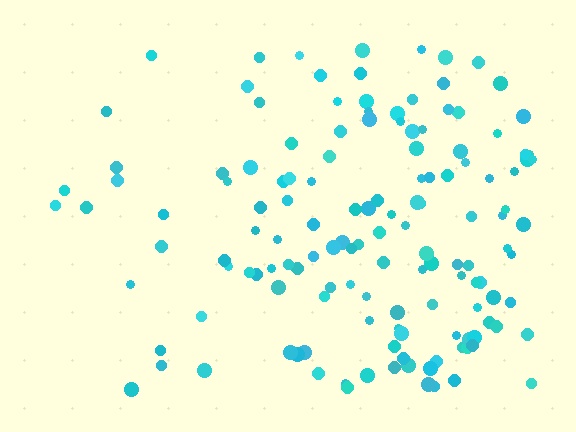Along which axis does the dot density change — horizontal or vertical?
Horizontal.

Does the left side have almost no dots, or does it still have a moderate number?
Still a moderate number, just noticeably fewer than the right.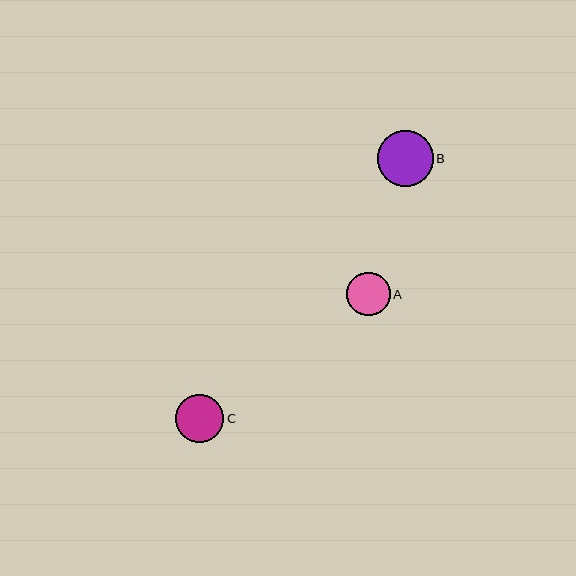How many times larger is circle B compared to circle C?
Circle B is approximately 1.2 times the size of circle C.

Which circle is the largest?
Circle B is the largest with a size of approximately 56 pixels.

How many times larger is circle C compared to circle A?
Circle C is approximately 1.1 times the size of circle A.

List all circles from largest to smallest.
From largest to smallest: B, C, A.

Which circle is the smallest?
Circle A is the smallest with a size of approximately 43 pixels.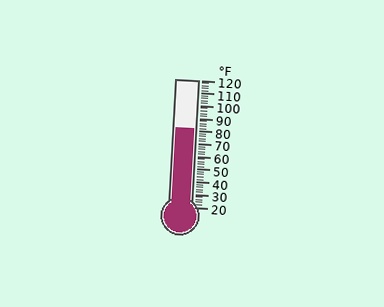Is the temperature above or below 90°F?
The temperature is below 90°F.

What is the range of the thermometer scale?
The thermometer scale ranges from 20°F to 120°F.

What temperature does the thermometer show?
The thermometer shows approximately 82°F.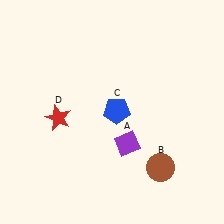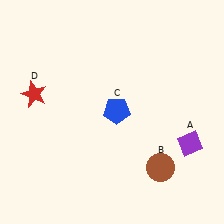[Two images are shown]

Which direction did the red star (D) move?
The red star (D) moved left.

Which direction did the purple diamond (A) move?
The purple diamond (A) moved right.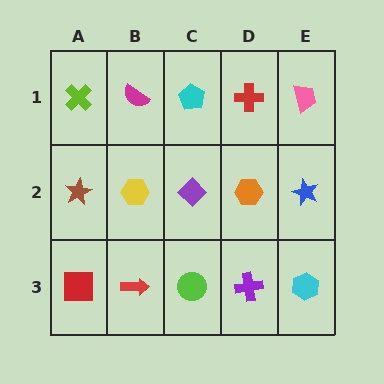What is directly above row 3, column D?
An orange hexagon.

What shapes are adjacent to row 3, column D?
An orange hexagon (row 2, column D), a lime circle (row 3, column C), a cyan hexagon (row 3, column E).